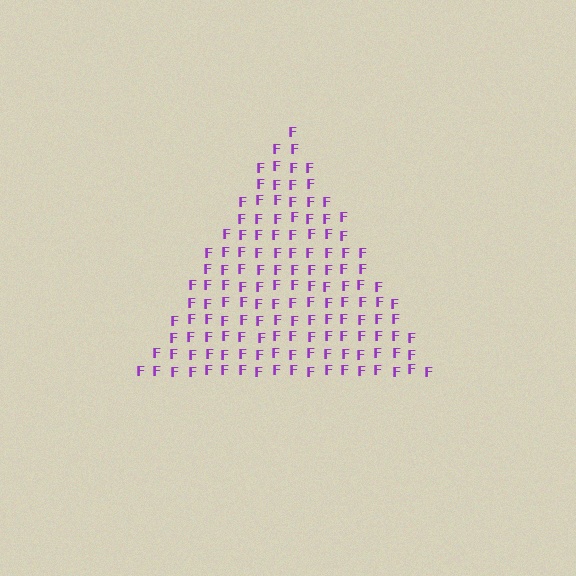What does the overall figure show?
The overall figure shows a triangle.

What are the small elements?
The small elements are letter F's.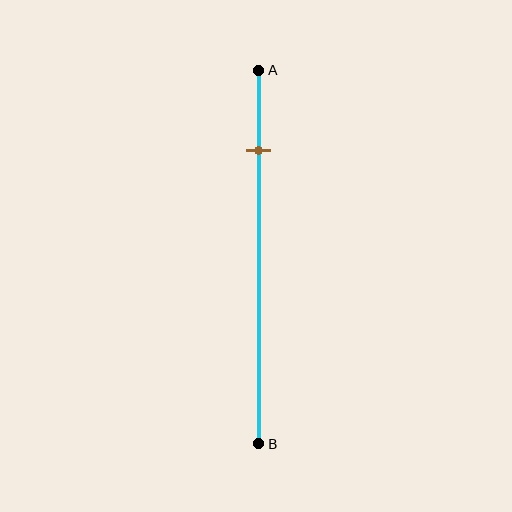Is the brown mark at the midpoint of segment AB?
No, the mark is at about 20% from A, not at the 50% midpoint.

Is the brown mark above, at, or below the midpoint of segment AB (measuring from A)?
The brown mark is above the midpoint of segment AB.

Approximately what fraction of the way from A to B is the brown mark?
The brown mark is approximately 20% of the way from A to B.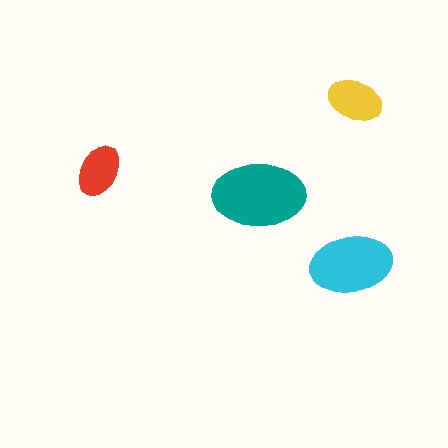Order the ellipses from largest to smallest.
the teal one, the cyan one, the yellow one, the red one.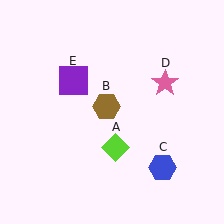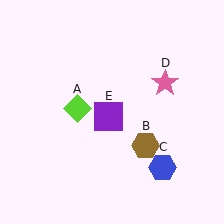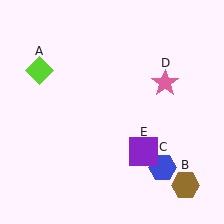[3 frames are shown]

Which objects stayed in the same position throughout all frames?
Blue hexagon (object C) and pink star (object D) remained stationary.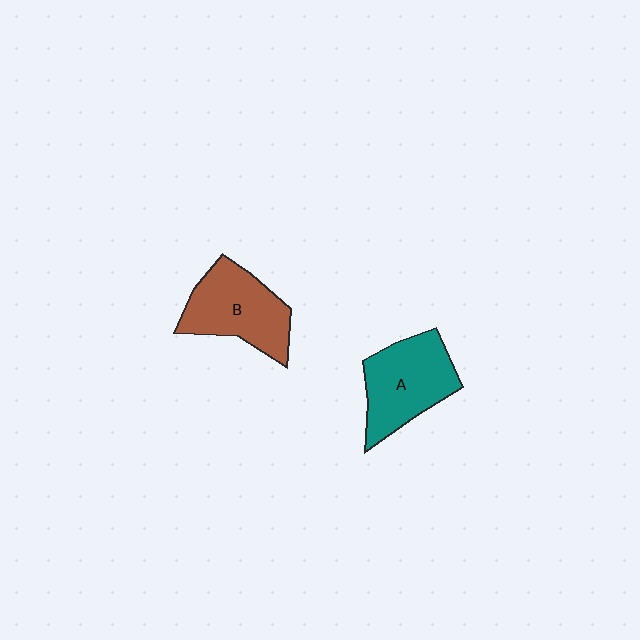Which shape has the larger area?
Shape A (teal).